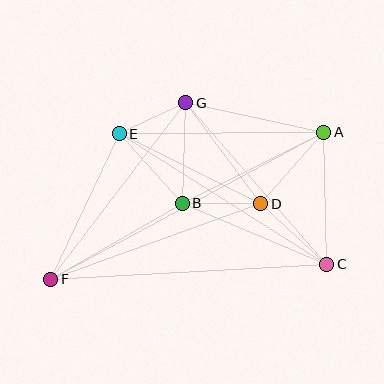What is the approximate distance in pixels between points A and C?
The distance between A and C is approximately 132 pixels.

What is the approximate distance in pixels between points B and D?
The distance between B and D is approximately 78 pixels.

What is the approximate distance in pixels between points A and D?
The distance between A and D is approximately 96 pixels.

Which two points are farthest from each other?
Points A and F are farthest from each other.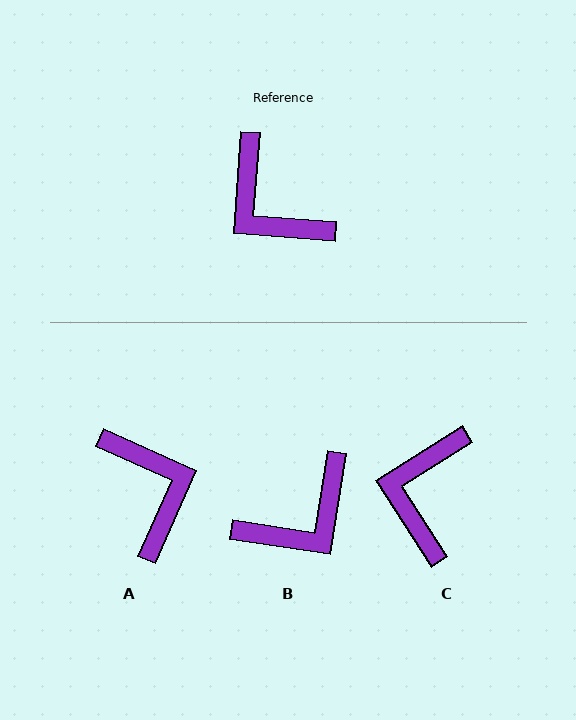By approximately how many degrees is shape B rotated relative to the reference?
Approximately 85 degrees counter-clockwise.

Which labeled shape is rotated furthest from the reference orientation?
A, about 160 degrees away.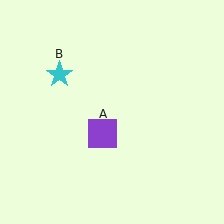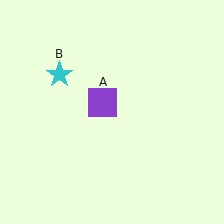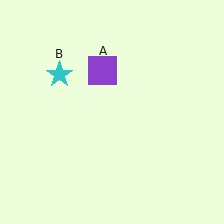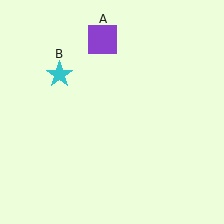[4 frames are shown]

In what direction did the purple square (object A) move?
The purple square (object A) moved up.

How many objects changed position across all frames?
1 object changed position: purple square (object A).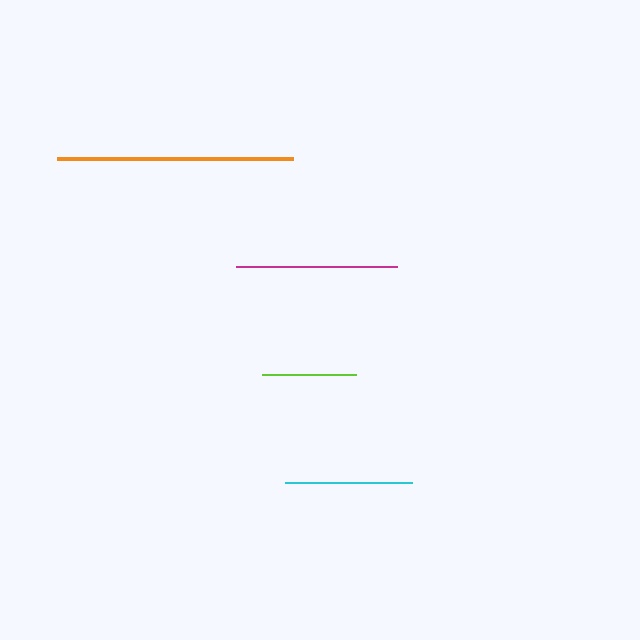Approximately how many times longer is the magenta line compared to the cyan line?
The magenta line is approximately 1.3 times the length of the cyan line.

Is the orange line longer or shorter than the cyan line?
The orange line is longer than the cyan line.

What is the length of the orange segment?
The orange segment is approximately 236 pixels long.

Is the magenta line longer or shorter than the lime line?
The magenta line is longer than the lime line.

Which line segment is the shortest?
The lime line is the shortest at approximately 94 pixels.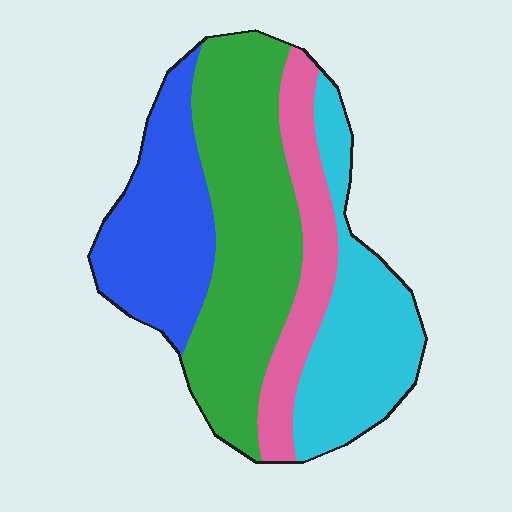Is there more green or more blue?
Green.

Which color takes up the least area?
Pink, at roughly 15%.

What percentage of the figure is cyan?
Cyan takes up about one quarter (1/4) of the figure.